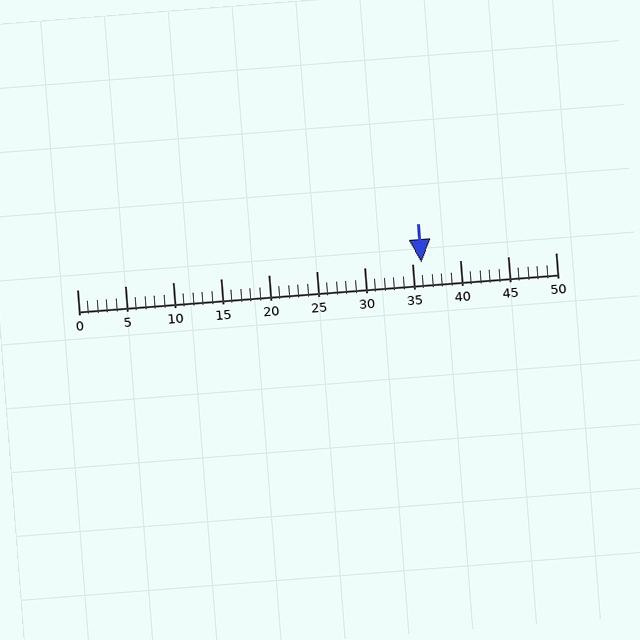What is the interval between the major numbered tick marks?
The major tick marks are spaced 5 units apart.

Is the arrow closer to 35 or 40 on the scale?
The arrow is closer to 35.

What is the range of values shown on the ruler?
The ruler shows values from 0 to 50.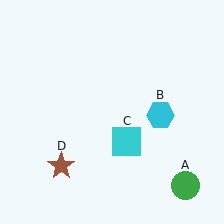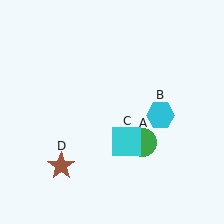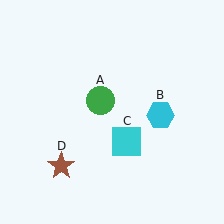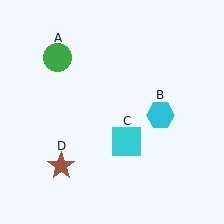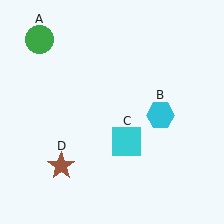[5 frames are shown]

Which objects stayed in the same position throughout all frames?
Cyan hexagon (object B) and cyan square (object C) and brown star (object D) remained stationary.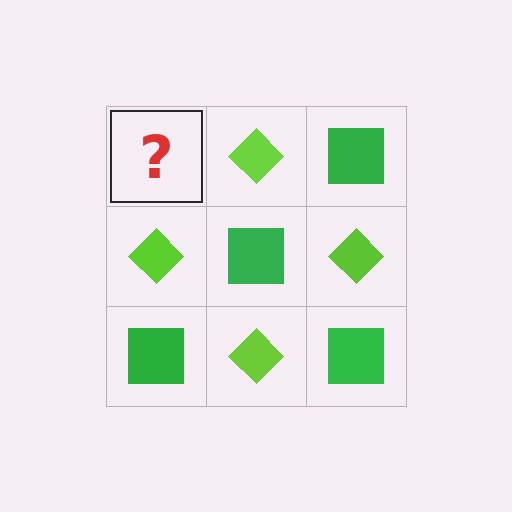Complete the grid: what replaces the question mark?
The question mark should be replaced with a green square.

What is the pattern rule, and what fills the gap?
The rule is that it alternates green square and lime diamond in a checkerboard pattern. The gap should be filled with a green square.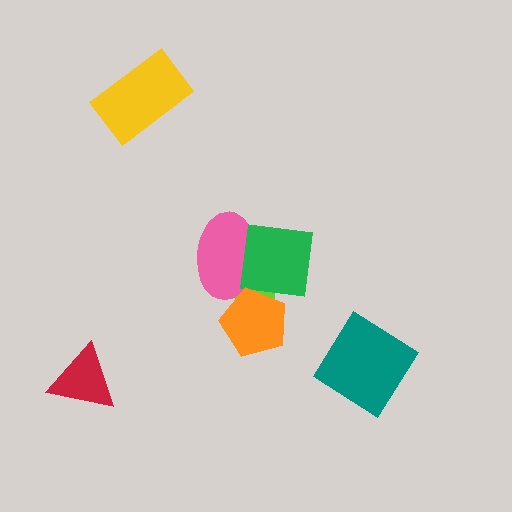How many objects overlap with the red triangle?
0 objects overlap with the red triangle.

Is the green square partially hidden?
Yes, it is partially covered by another shape.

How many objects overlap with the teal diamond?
0 objects overlap with the teal diamond.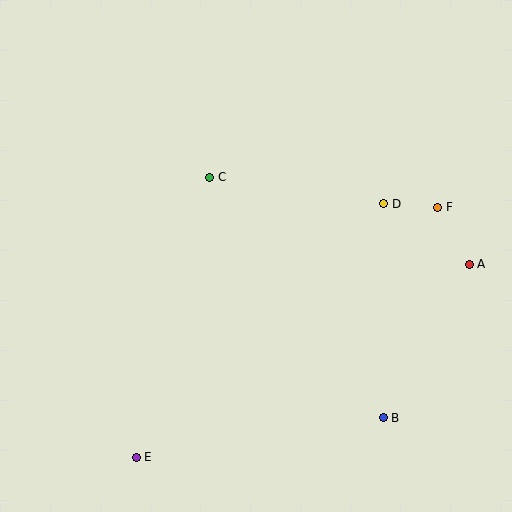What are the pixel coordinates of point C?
Point C is at (210, 177).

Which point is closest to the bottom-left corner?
Point E is closest to the bottom-left corner.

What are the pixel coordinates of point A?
Point A is at (469, 264).